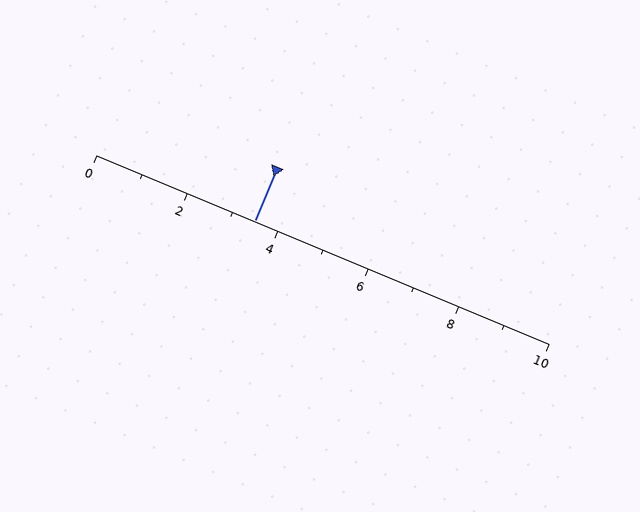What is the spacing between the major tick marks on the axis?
The major ticks are spaced 2 apart.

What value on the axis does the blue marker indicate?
The marker indicates approximately 3.5.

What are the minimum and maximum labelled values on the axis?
The axis runs from 0 to 10.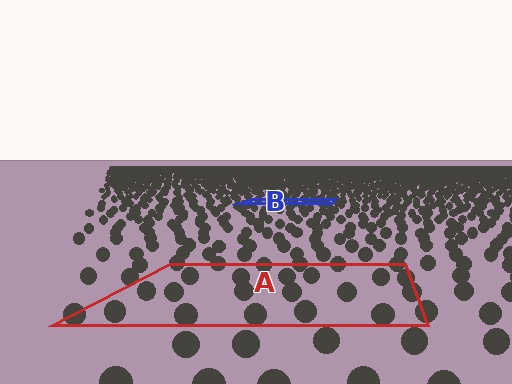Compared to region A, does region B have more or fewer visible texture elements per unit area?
Region B has more texture elements per unit area — they are packed more densely because it is farther away.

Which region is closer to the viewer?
Region A is closer. The texture elements there are larger and more spread out.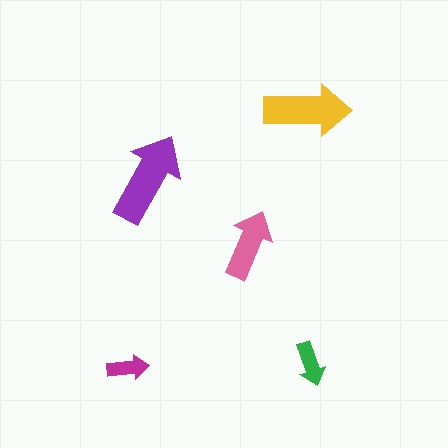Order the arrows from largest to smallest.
the purple one, the yellow one, the pink one, the green one, the magenta one.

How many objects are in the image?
There are 5 objects in the image.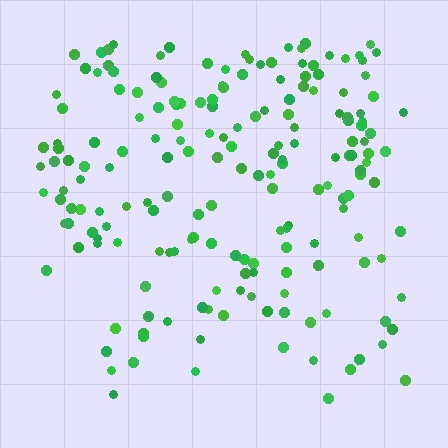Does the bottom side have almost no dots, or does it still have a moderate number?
Still a moderate number, just noticeably fewer than the top.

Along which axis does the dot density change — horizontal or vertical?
Vertical.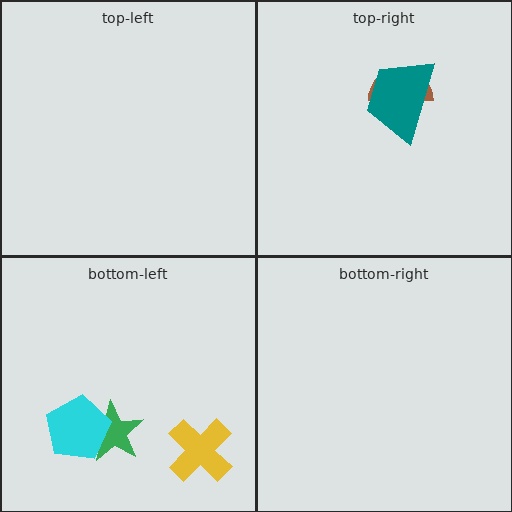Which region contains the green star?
The bottom-left region.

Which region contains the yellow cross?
The bottom-left region.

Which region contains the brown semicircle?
The top-right region.